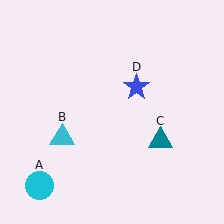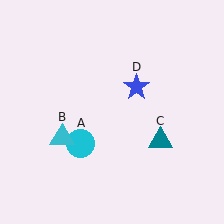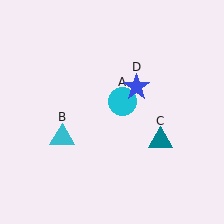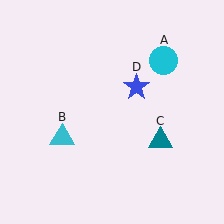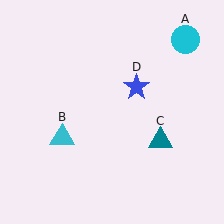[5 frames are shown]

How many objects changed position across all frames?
1 object changed position: cyan circle (object A).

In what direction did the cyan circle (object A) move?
The cyan circle (object A) moved up and to the right.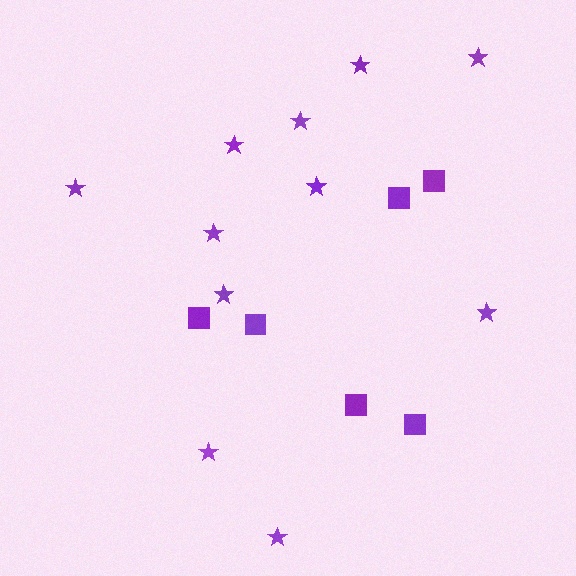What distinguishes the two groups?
There are 2 groups: one group of squares (6) and one group of stars (11).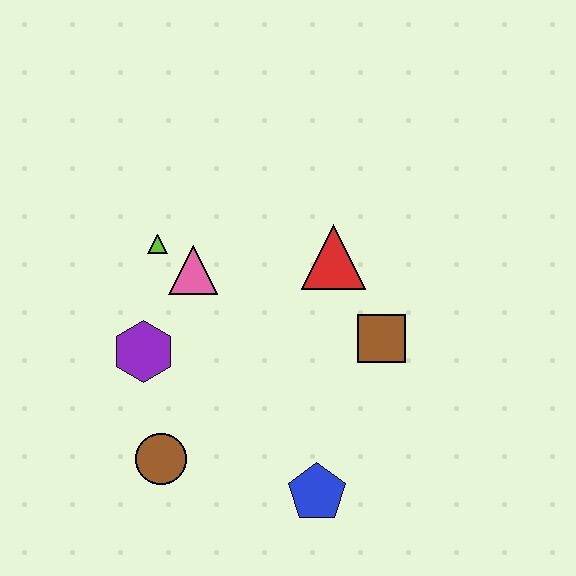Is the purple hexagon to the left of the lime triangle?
Yes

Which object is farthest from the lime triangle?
The blue pentagon is farthest from the lime triangle.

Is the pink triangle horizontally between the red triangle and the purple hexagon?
Yes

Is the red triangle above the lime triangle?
No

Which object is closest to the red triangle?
The brown square is closest to the red triangle.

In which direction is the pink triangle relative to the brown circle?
The pink triangle is above the brown circle.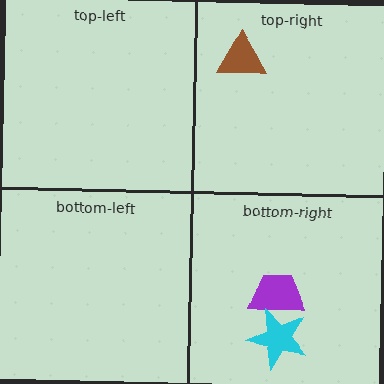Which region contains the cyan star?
The bottom-right region.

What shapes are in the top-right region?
The brown triangle.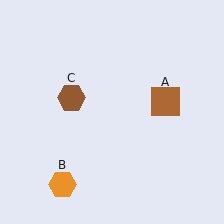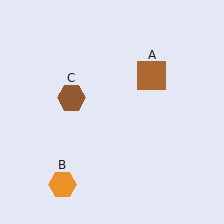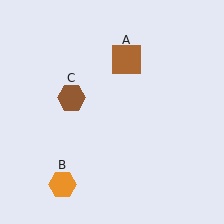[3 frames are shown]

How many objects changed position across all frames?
1 object changed position: brown square (object A).